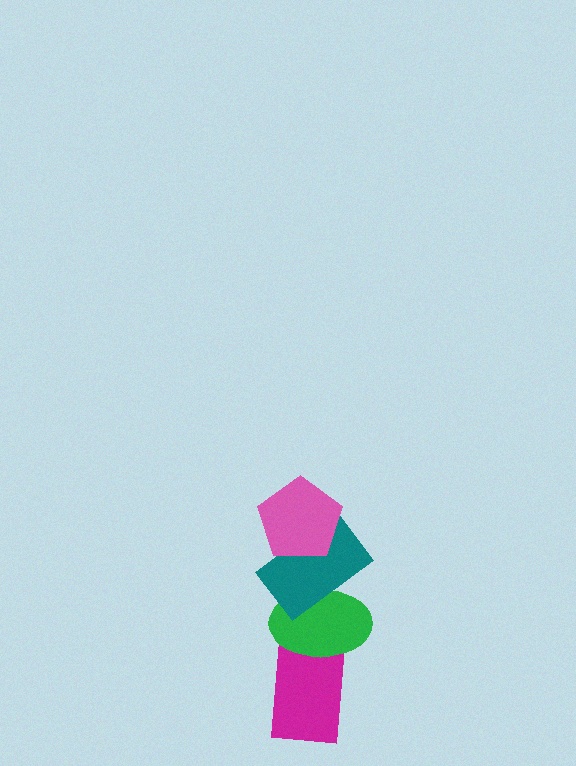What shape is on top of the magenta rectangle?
The green ellipse is on top of the magenta rectangle.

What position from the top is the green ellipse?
The green ellipse is 3rd from the top.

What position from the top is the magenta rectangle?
The magenta rectangle is 4th from the top.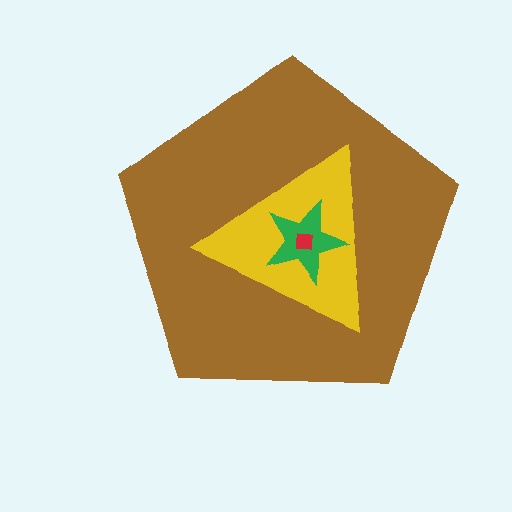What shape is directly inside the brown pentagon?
The yellow triangle.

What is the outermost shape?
The brown pentagon.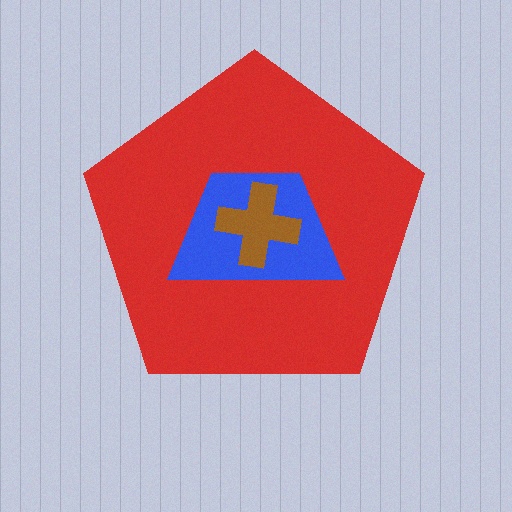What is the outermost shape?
The red pentagon.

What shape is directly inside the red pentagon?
The blue trapezoid.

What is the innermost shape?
The brown cross.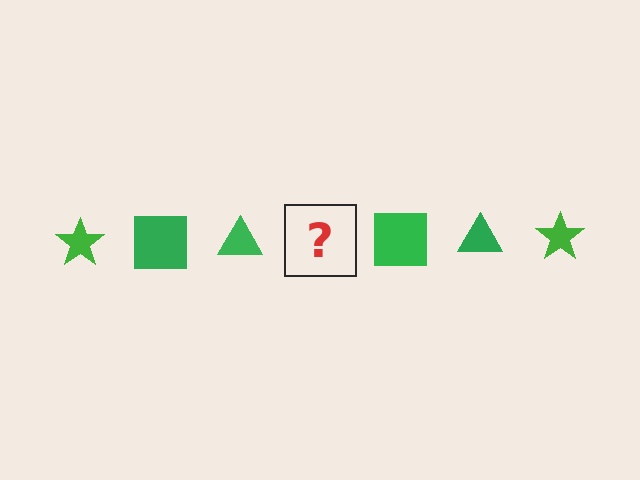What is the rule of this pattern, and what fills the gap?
The rule is that the pattern cycles through star, square, triangle shapes in green. The gap should be filled with a green star.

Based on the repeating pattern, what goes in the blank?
The blank should be a green star.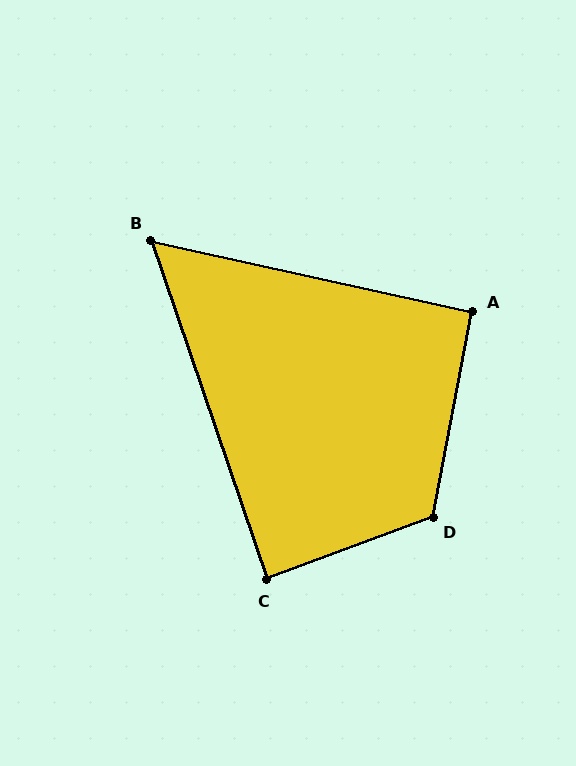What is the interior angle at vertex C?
Approximately 88 degrees (approximately right).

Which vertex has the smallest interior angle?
B, at approximately 59 degrees.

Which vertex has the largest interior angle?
D, at approximately 121 degrees.